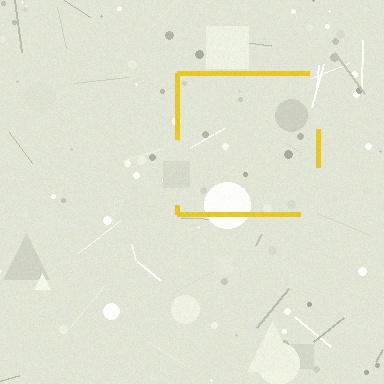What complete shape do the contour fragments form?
The contour fragments form a square.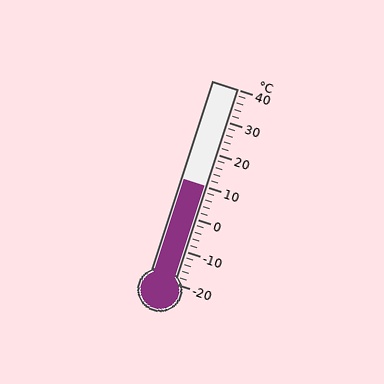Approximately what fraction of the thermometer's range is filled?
The thermometer is filled to approximately 50% of its range.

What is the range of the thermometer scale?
The thermometer scale ranges from -20°C to 40°C.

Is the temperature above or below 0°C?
The temperature is above 0°C.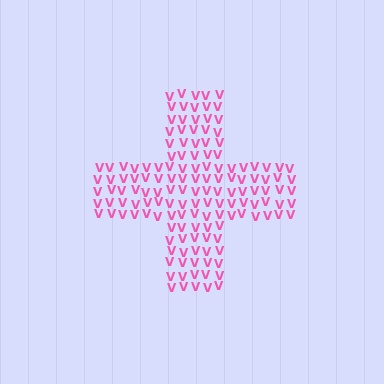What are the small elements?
The small elements are letter V's.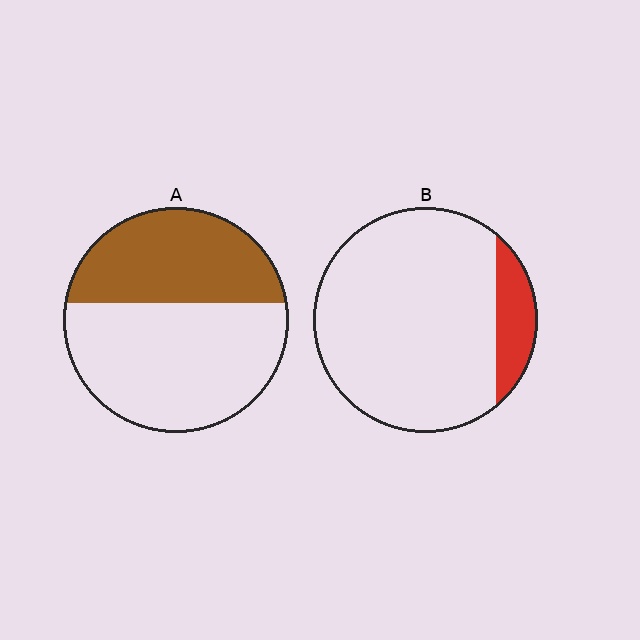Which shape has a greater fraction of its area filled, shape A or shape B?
Shape A.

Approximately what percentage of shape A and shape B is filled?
A is approximately 40% and B is approximately 15%.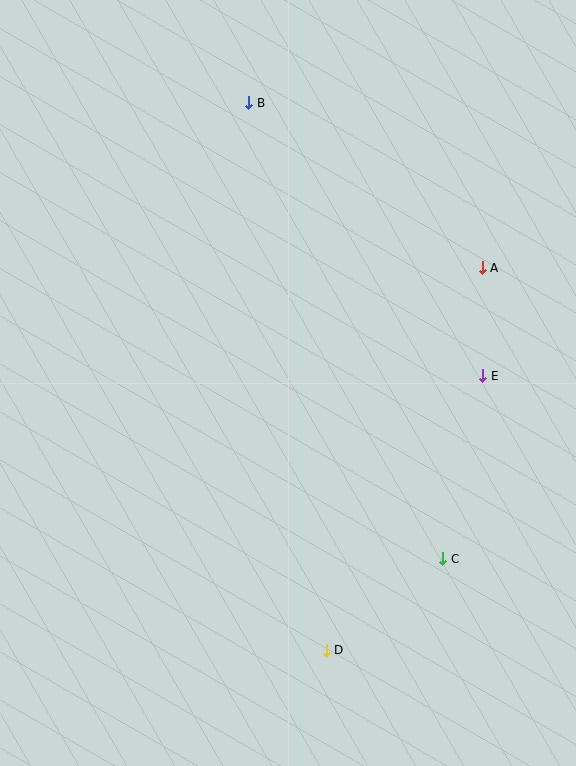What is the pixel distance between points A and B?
The distance between A and B is 286 pixels.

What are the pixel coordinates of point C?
Point C is at (443, 559).